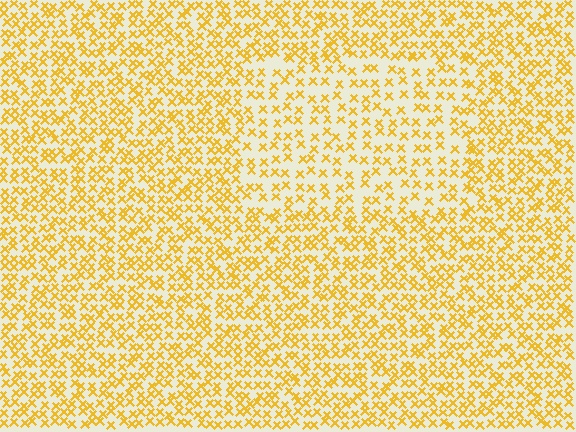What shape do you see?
I see a rectangle.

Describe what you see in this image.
The image contains small yellow elements arranged at two different densities. A rectangle-shaped region is visible where the elements are less densely packed than the surrounding area.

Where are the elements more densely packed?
The elements are more densely packed outside the rectangle boundary.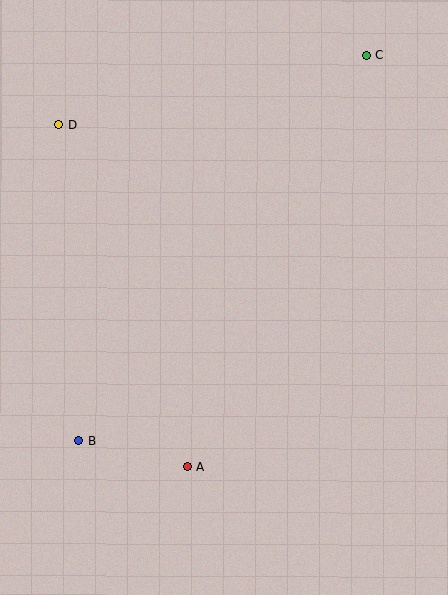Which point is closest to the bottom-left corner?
Point B is closest to the bottom-left corner.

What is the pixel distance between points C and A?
The distance between C and A is 449 pixels.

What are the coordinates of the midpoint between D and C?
The midpoint between D and C is at (212, 90).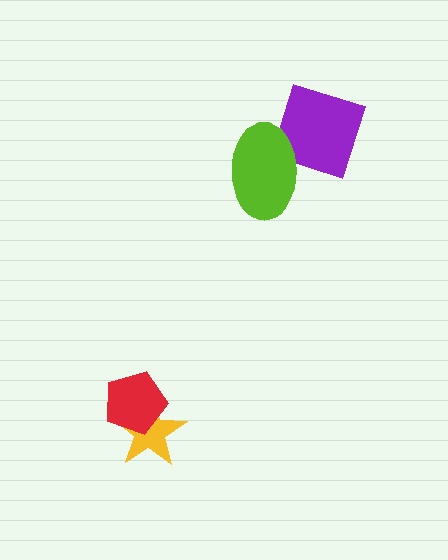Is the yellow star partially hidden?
Yes, it is partially covered by another shape.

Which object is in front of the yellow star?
The red pentagon is in front of the yellow star.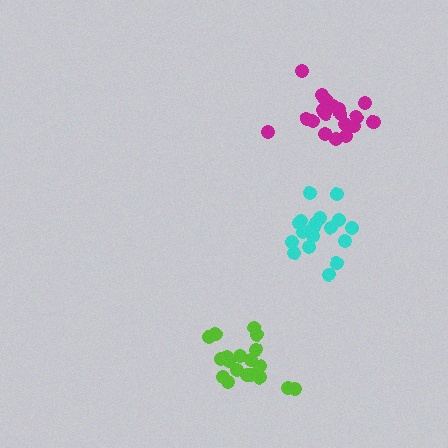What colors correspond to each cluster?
The clusters are colored: lime, magenta, cyan.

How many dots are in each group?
Group 1: 20 dots, Group 2: 20 dots, Group 3: 18 dots (58 total).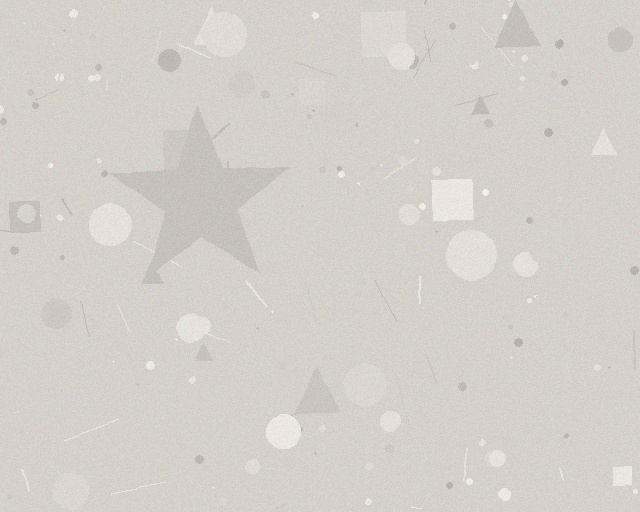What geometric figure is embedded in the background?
A star is embedded in the background.